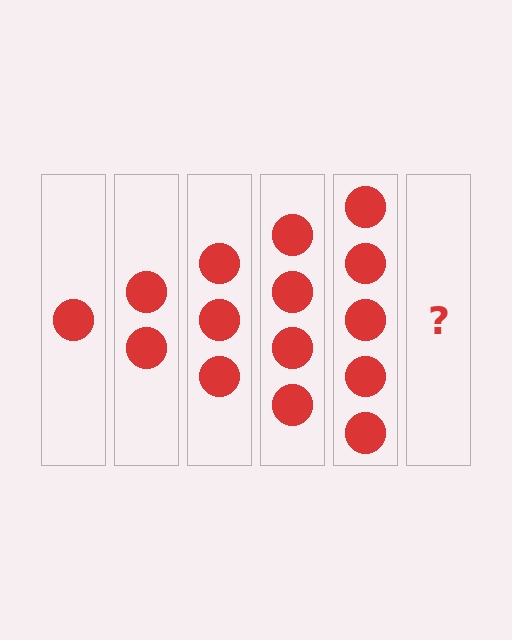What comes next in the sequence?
The next element should be 6 circles.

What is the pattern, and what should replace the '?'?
The pattern is that each step adds one more circle. The '?' should be 6 circles.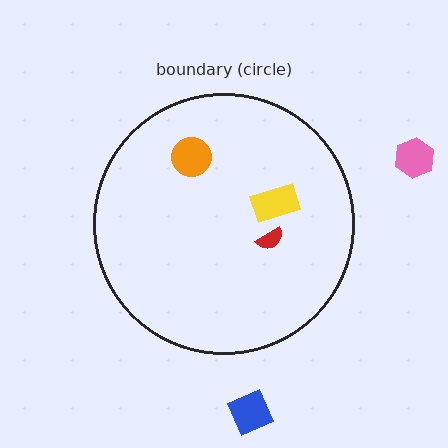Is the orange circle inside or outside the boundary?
Inside.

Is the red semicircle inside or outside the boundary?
Inside.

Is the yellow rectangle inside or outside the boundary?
Inside.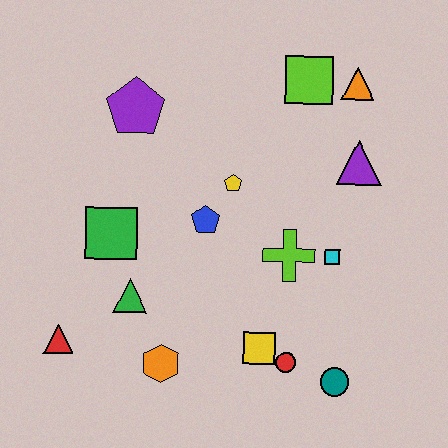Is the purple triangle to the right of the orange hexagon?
Yes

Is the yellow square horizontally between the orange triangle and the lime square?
No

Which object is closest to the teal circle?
The red circle is closest to the teal circle.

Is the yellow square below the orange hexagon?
No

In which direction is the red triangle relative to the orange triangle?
The red triangle is to the left of the orange triangle.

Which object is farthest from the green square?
The orange triangle is farthest from the green square.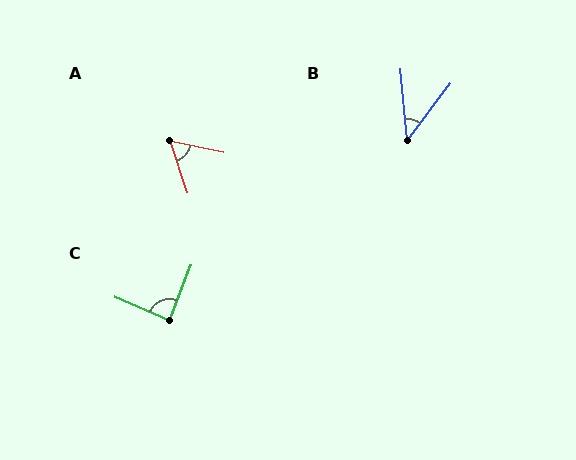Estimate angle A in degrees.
Approximately 59 degrees.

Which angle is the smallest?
B, at approximately 42 degrees.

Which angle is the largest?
C, at approximately 88 degrees.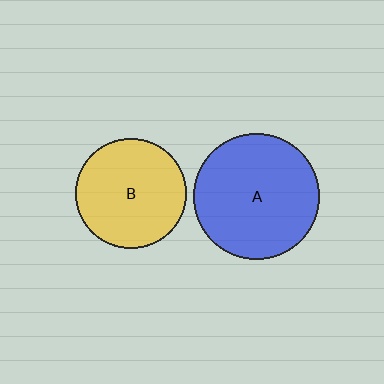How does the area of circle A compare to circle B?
Approximately 1.3 times.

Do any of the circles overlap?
No, none of the circles overlap.